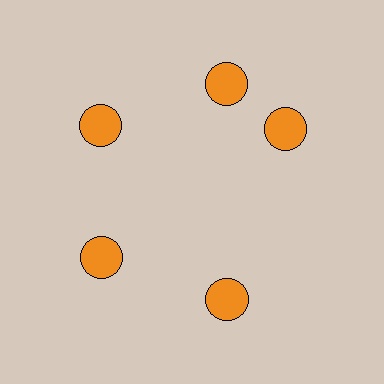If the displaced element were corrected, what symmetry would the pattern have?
It would have 5-fold rotational symmetry — the pattern would map onto itself every 72 degrees.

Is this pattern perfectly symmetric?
No. The 5 orange circles are arranged in a ring, but one element near the 3 o'clock position is rotated out of alignment along the ring, breaking the 5-fold rotational symmetry.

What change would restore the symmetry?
The symmetry would be restored by rotating it back into even spacing with its neighbors so that all 5 circles sit at equal angles and equal distance from the center.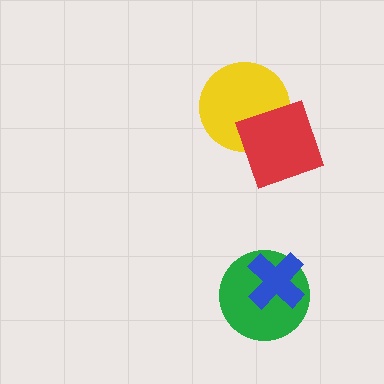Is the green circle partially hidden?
Yes, it is partially covered by another shape.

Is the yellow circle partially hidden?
Yes, it is partially covered by another shape.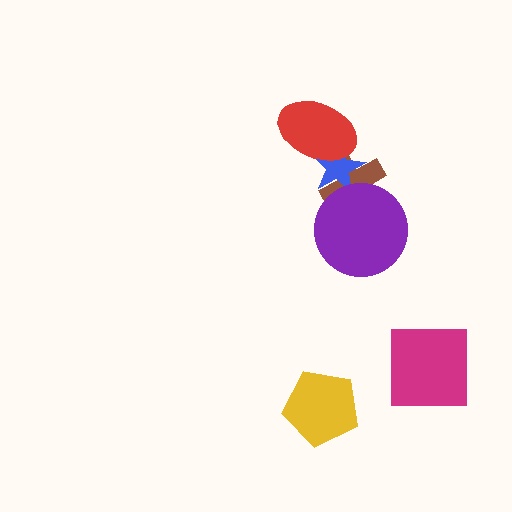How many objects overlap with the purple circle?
2 objects overlap with the purple circle.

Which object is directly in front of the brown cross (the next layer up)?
The blue star is directly in front of the brown cross.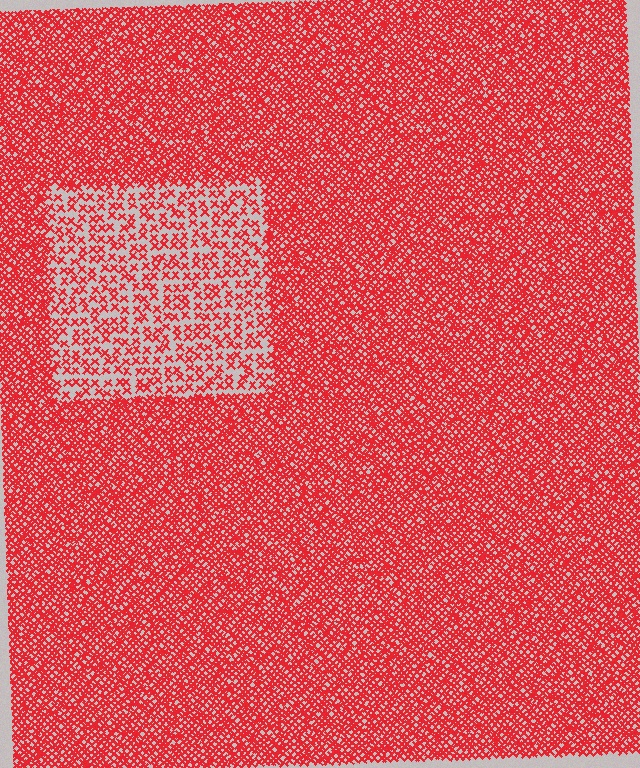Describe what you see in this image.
The image contains small red elements arranged at two different densities. A rectangle-shaped region is visible where the elements are less densely packed than the surrounding area.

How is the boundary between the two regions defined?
The boundary is defined by a change in element density (approximately 2.5x ratio). All elements are the same color, size, and shape.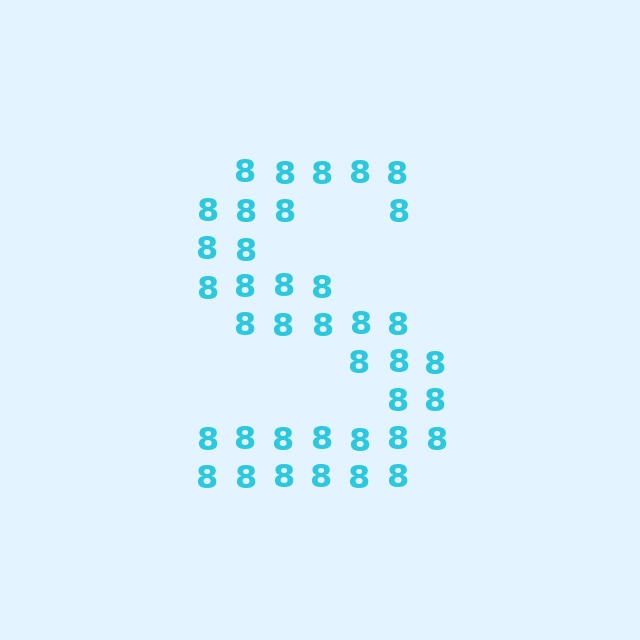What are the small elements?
The small elements are digit 8's.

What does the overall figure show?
The overall figure shows the letter S.